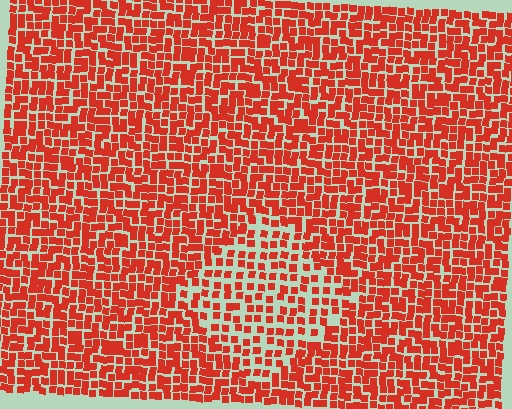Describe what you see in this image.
The image contains small red elements arranged at two different densities. A diamond-shaped region is visible where the elements are less densely packed than the surrounding area.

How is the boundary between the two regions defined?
The boundary is defined by a change in element density (approximately 1.7x ratio). All elements are the same color, size, and shape.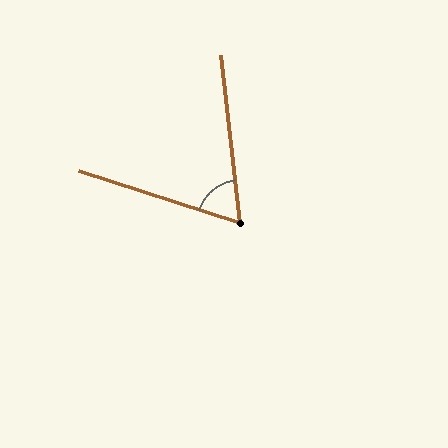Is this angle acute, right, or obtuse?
It is acute.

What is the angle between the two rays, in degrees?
Approximately 65 degrees.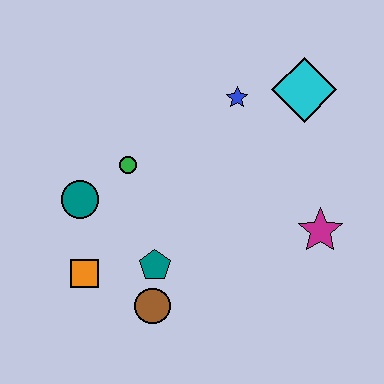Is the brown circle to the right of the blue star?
No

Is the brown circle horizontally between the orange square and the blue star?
Yes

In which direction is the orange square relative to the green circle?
The orange square is below the green circle.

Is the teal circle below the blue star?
Yes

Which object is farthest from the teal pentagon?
The cyan diamond is farthest from the teal pentagon.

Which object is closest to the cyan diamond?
The blue star is closest to the cyan diamond.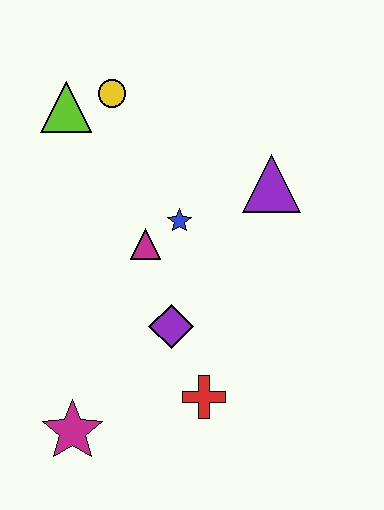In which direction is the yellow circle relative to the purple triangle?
The yellow circle is to the left of the purple triangle.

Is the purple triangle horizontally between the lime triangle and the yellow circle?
No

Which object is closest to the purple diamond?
The red cross is closest to the purple diamond.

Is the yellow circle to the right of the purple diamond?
No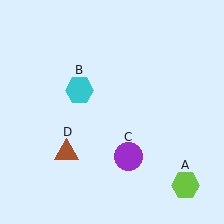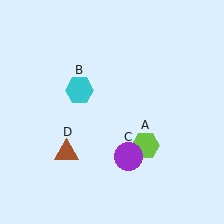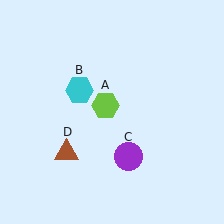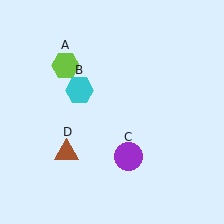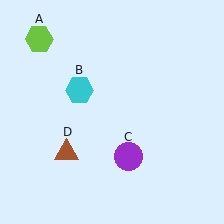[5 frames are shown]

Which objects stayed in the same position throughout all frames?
Cyan hexagon (object B) and purple circle (object C) and brown triangle (object D) remained stationary.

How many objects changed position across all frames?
1 object changed position: lime hexagon (object A).